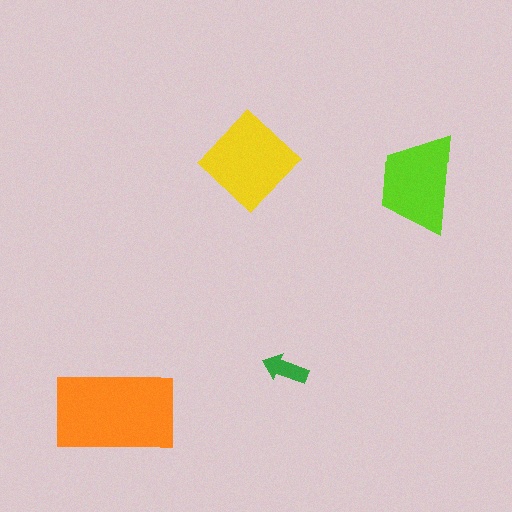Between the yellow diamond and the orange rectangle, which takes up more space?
The orange rectangle.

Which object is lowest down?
The orange rectangle is bottommost.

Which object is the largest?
The orange rectangle.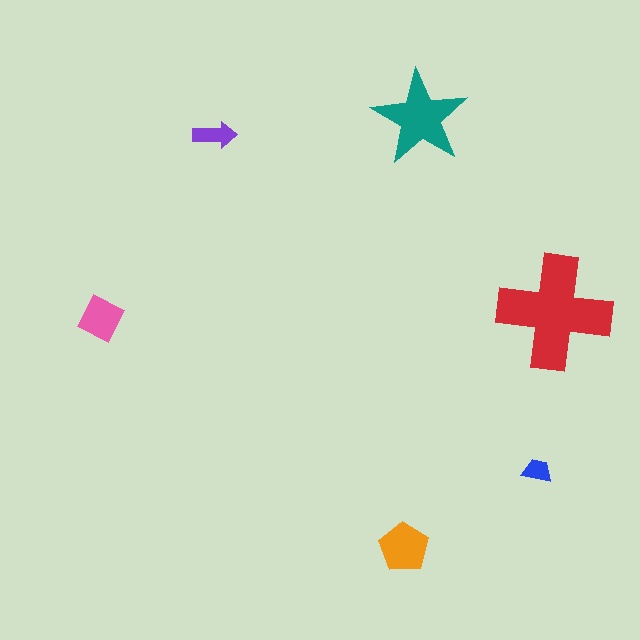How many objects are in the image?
There are 6 objects in the image.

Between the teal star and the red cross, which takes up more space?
The red cross.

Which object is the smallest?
The blue trapezoid.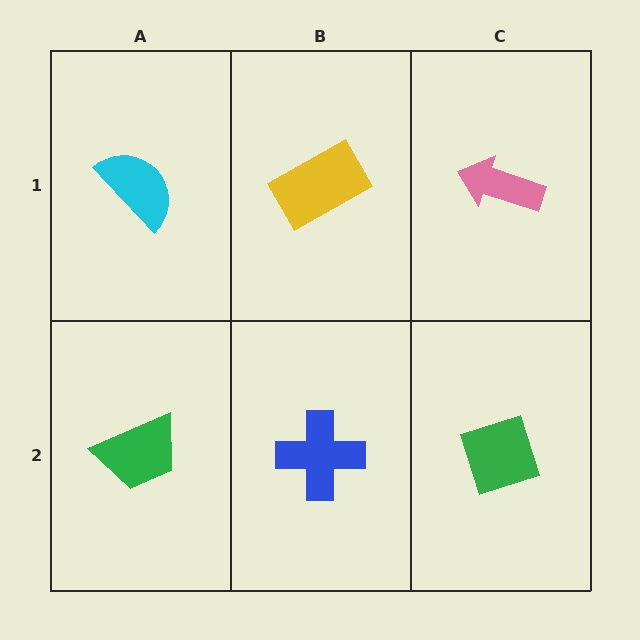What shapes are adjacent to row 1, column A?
A green trapezoid (row 2, column A), a yellow rectangle (row 1, column B).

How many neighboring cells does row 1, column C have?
2.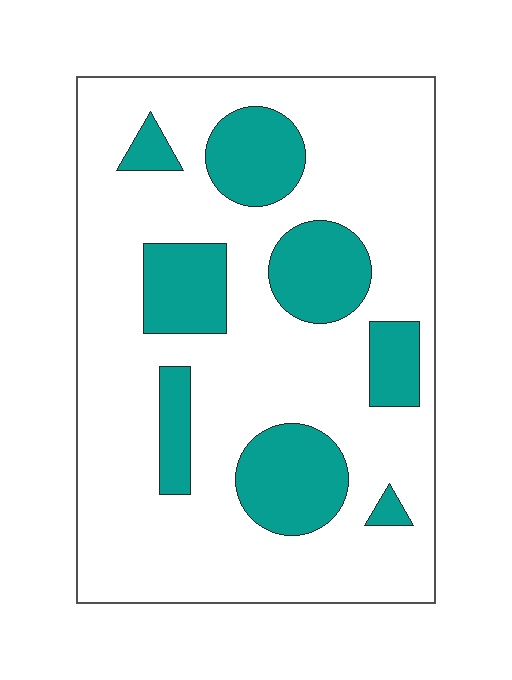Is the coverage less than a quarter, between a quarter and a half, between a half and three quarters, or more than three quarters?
Less than a quarter.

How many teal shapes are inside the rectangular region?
8.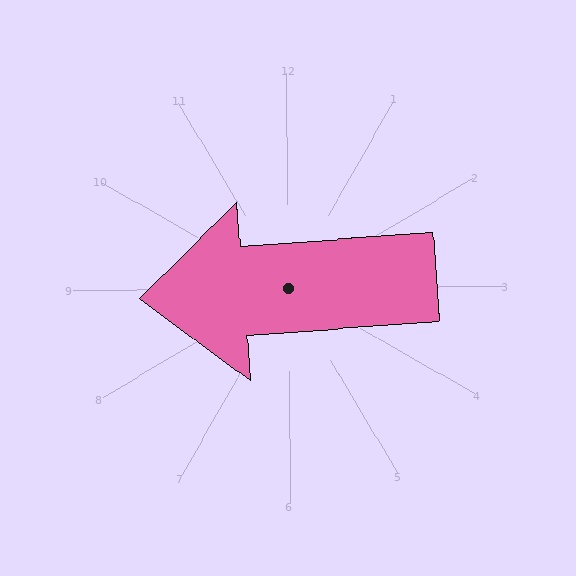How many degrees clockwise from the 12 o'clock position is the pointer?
Approximately 266 degrees.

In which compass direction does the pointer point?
West.